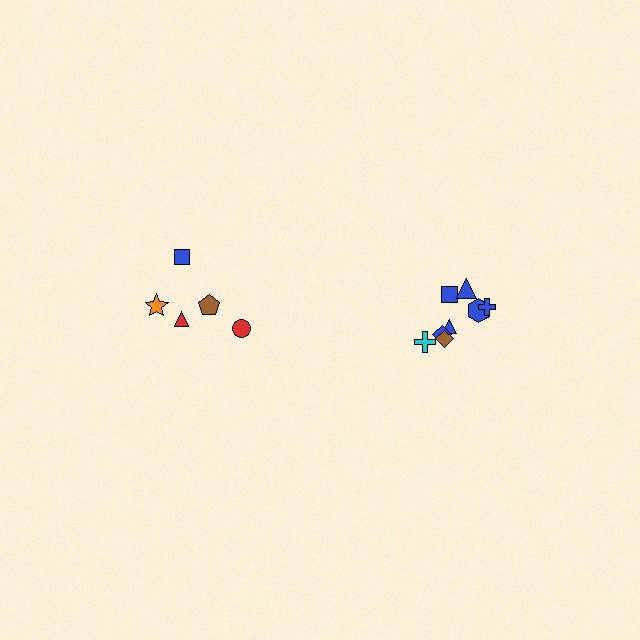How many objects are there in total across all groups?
There are 13 objects.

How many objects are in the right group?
There are 8 objects.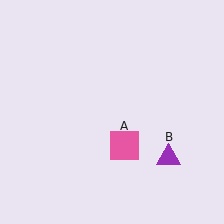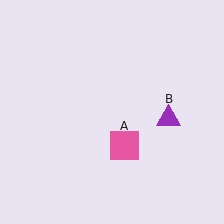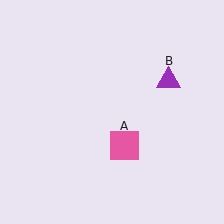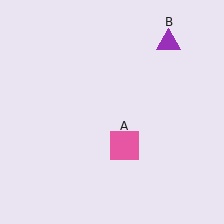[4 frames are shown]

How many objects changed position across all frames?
1 object changed position: purple triangle (object B).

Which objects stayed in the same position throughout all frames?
Pink square (object A) remained stationary.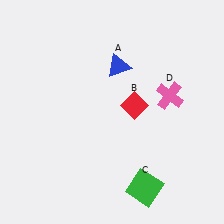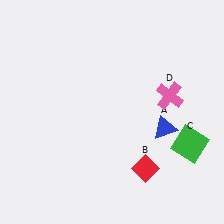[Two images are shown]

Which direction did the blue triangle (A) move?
The blue triangle (A) moved down.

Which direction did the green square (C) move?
The green square (C) moved right.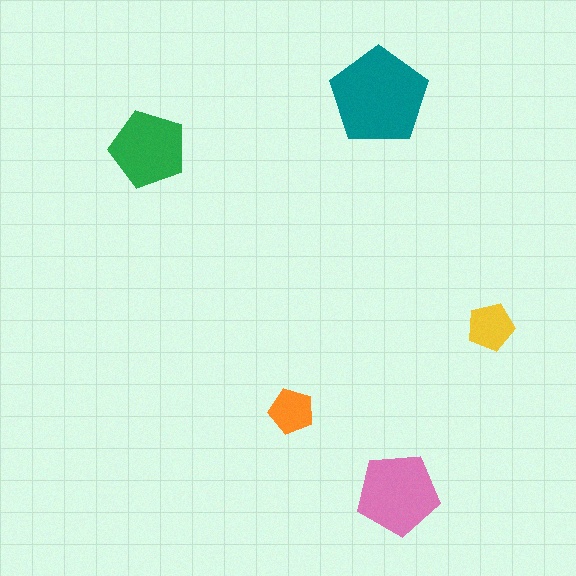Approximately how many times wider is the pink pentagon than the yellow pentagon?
About 1.5 times wider.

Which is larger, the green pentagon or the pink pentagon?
The pink one.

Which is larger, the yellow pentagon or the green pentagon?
The green one.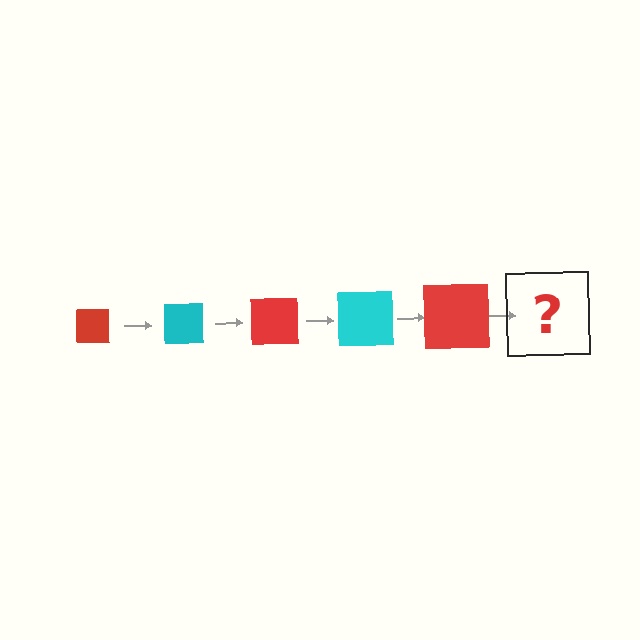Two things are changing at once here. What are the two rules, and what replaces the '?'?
The two rules are that the square grows larger each step and the color cycles through red and cyan. The '?' should be a cyan square, larger than the previous one.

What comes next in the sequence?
The next element should be a cyan square, larger than the previous one.